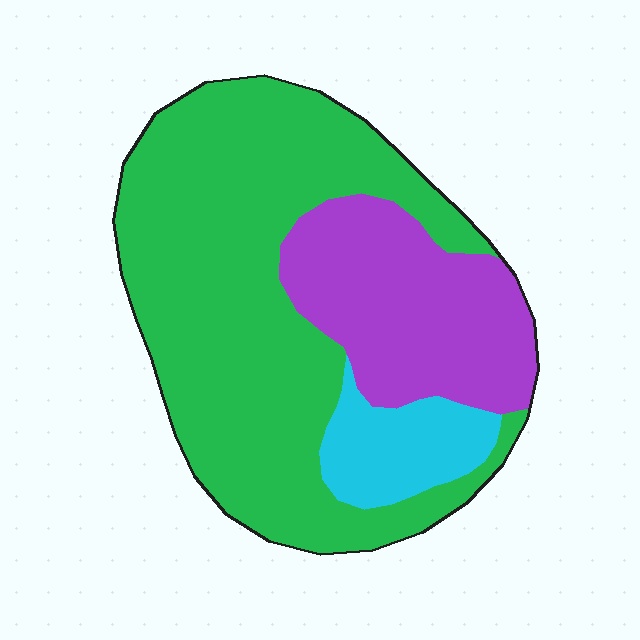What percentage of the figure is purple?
Purple takes up about one quarter (1/4) of the figure.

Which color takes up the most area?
Green, at roughly 65%.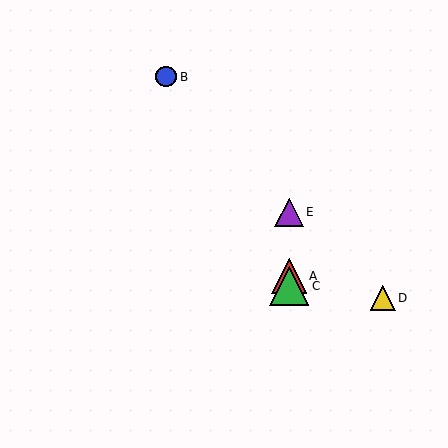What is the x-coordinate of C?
Object C is at x≈289.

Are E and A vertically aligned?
Yes, both are at x≈289.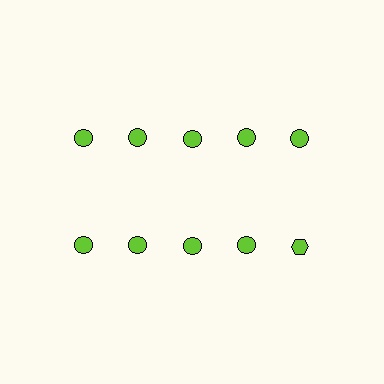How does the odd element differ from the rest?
It has a different shape: hexagon instead of circle.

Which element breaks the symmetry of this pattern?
The lime hexagon in the second row, rightmost column breaks the symmetry. All other shapes are lime circles.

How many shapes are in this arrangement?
There are 10 shapes arranged in a grid pattern.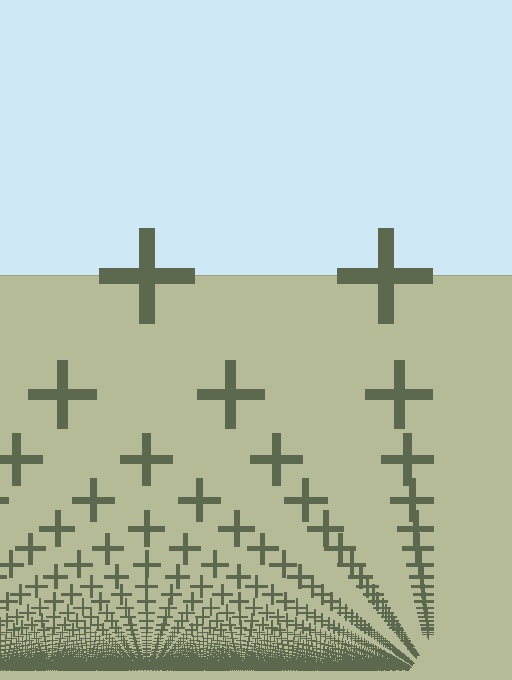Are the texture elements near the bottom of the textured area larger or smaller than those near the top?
Smaller. The gradient is inverted — elements near the bottom are smaller and denser.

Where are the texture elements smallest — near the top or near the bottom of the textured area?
Near the bottom.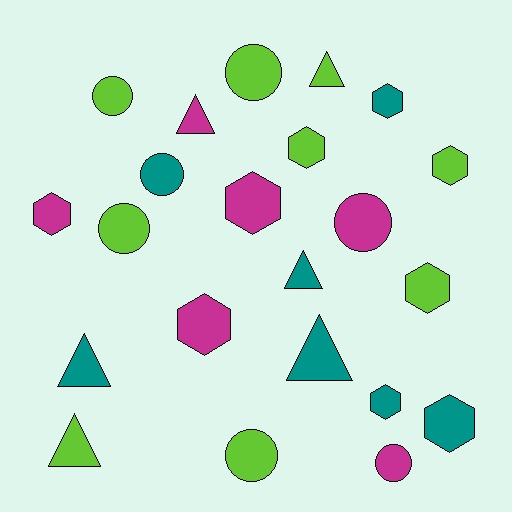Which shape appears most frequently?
Hexagon, with 9 objects.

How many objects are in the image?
There are 22 objects.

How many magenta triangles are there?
There is 1 magenta triangle.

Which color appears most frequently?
Lime, with 9 objects.